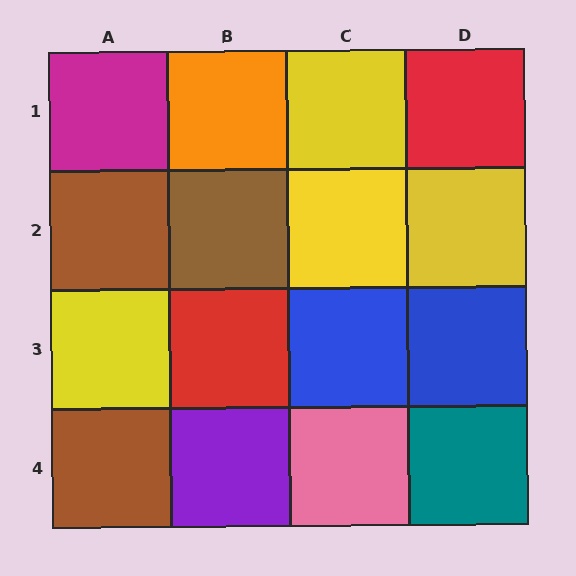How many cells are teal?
1 cell is teal.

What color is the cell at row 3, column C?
Blue.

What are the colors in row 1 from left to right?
Magenta, orange, yellow, red.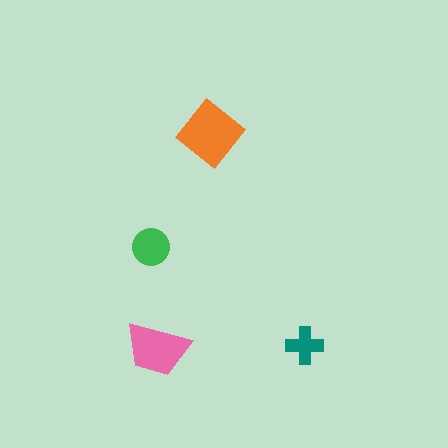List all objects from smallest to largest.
The teal cross, the green circle, the pink trapezoid, the orange diamond.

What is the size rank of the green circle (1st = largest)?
3rd.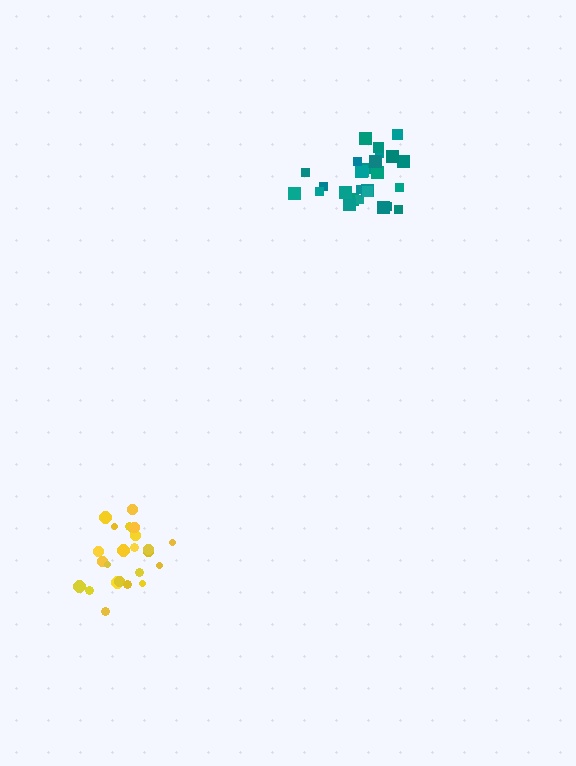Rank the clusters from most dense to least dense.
yellow, teal.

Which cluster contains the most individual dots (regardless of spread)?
Teal (28).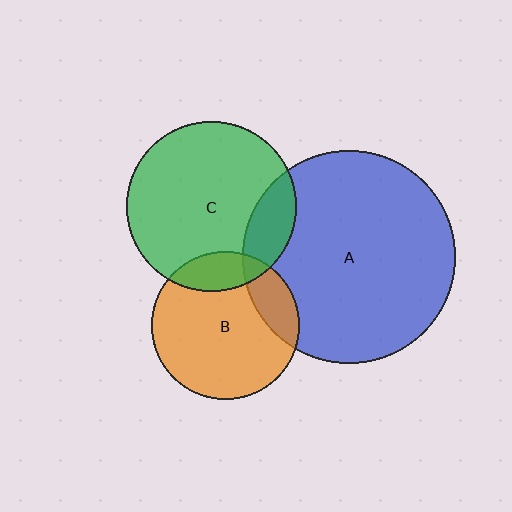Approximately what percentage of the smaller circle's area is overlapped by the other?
Approximately 15%.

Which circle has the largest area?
Circle A (blue).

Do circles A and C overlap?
Yes.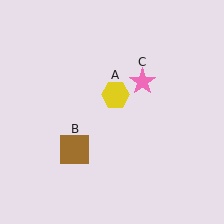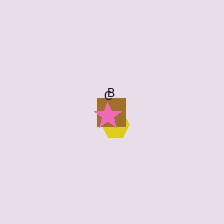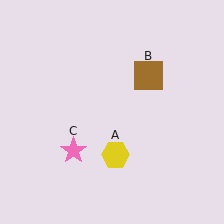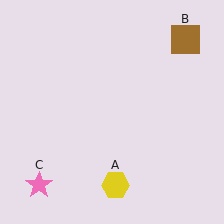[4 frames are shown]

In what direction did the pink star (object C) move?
The pink star (object C) moved down and to the left.